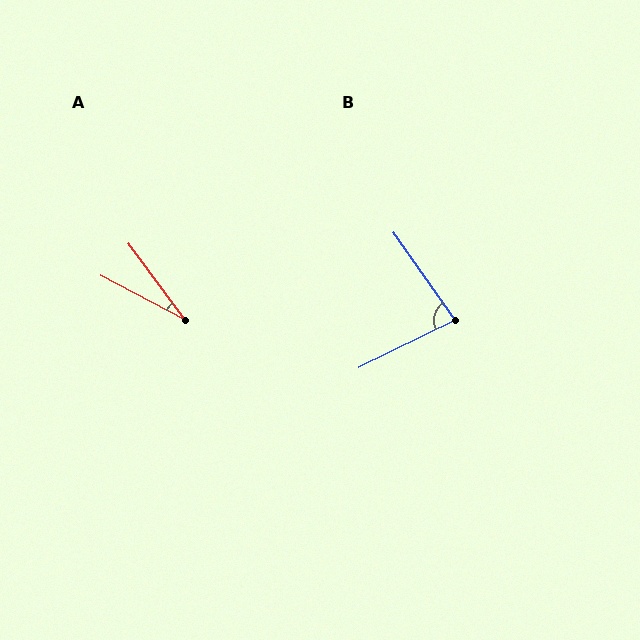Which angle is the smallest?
A, at approximately 26 degrees.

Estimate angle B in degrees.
Approximately 81 degrees.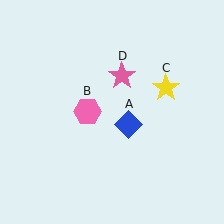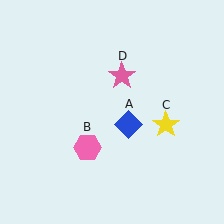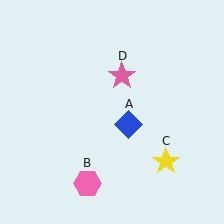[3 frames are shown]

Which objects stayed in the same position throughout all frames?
Blue diamond (object A) and pink star (object D) remained stationary.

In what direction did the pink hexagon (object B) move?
The pink hexagon (object B) moved down.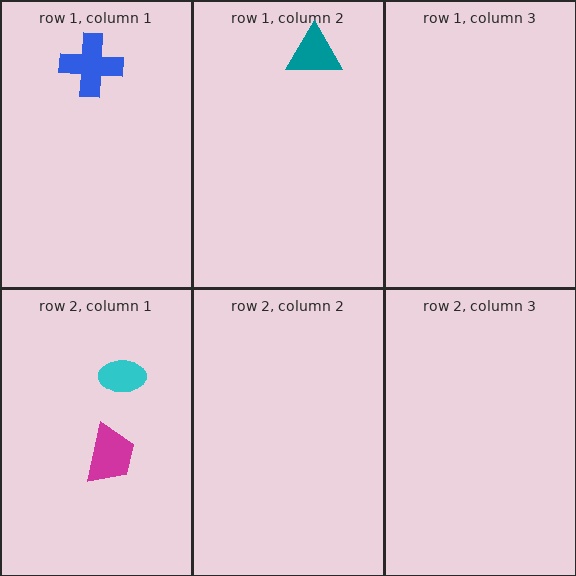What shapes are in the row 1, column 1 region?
The blue cross.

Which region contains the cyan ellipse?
The row 2, column 1 region.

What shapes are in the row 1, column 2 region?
The teal triangle.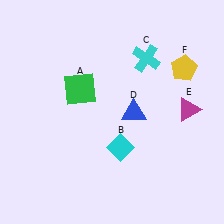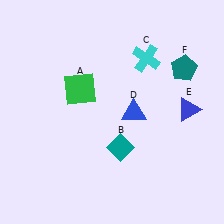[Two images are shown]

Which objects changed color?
B changed from cyan to teal. E changed from magenta to blue. F changed from yellow to teal.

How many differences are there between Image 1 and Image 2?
There are 3 differences between the two images.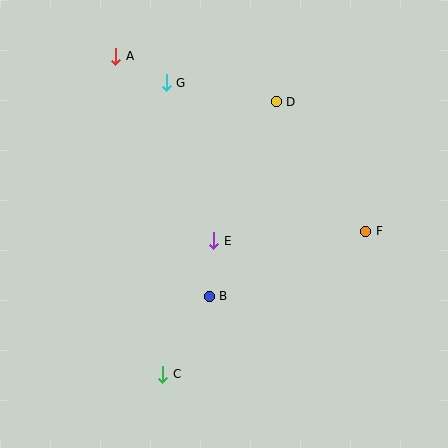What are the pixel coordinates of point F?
Point F is at (366, 231).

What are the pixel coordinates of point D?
Point D is at (276, 102).